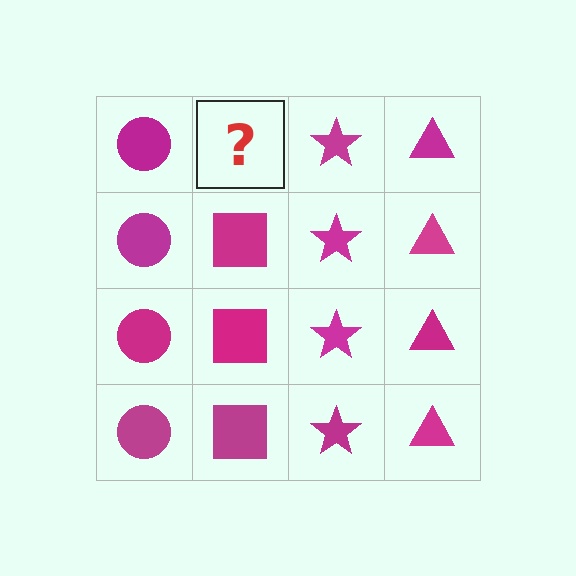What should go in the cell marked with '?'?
The missing cell should contain a magenta square.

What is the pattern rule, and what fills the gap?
The rule is that each column has a consistent shape. The gap should be filled with a magenta square.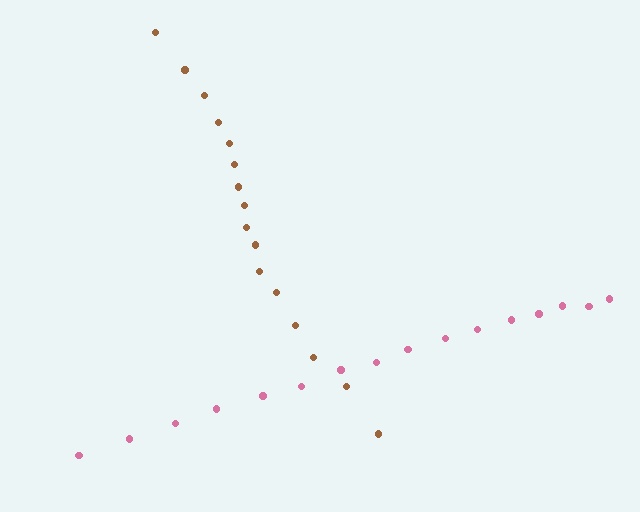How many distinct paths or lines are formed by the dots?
There are 2 distinct paths.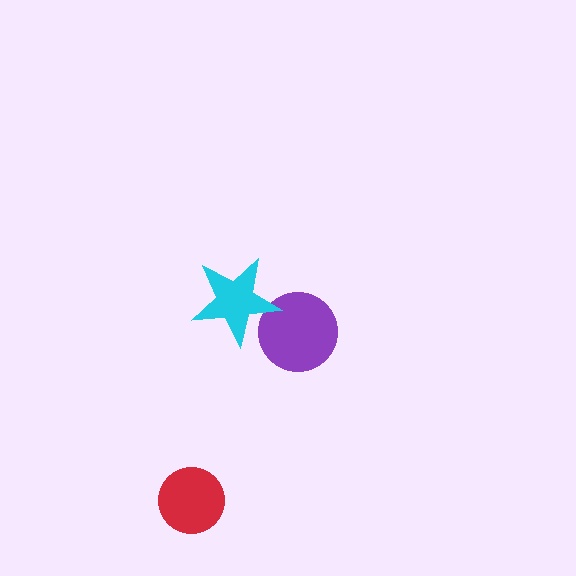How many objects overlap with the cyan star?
1 object overlaps with the cyan star.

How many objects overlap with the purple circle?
1 object overlaps with the purple circle.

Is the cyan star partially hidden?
No, no other shape covers it.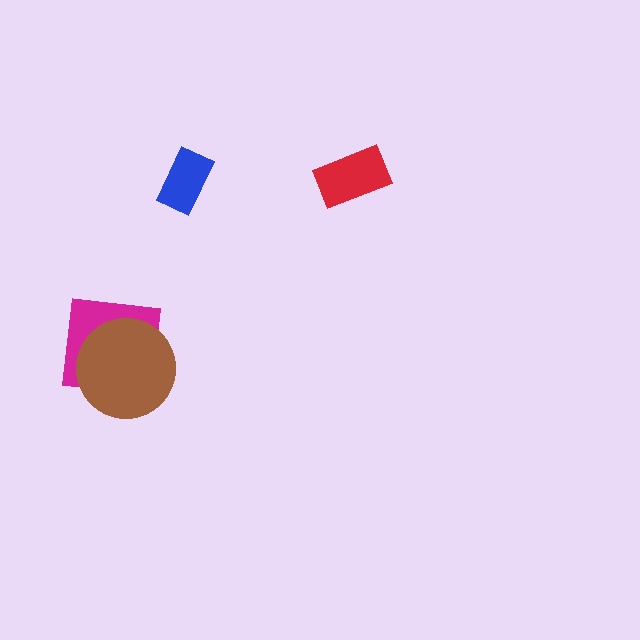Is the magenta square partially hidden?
Yes, it is partially covered by another shape.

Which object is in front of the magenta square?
The brown circle is in front of the magenta square.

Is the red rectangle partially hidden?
No, no other shape covers it.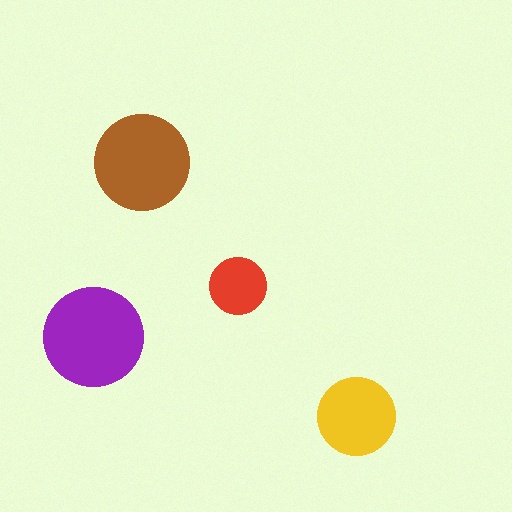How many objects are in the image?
There are 4 objects in the image.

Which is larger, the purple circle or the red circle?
The purple one.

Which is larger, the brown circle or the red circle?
The brown one.